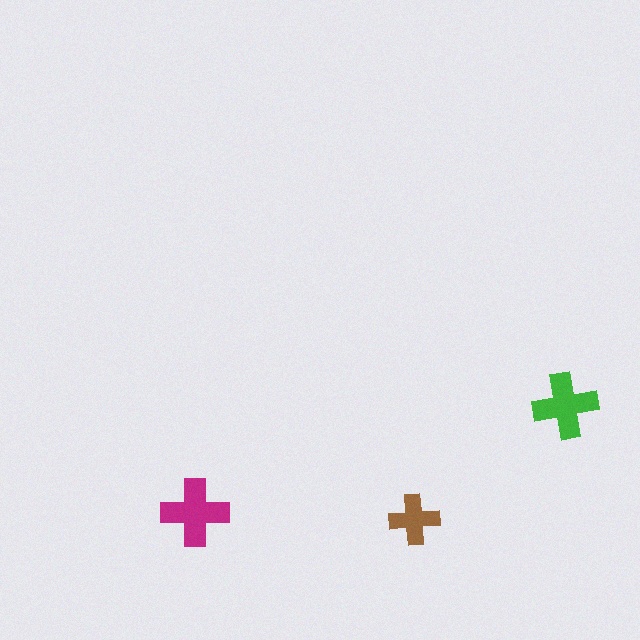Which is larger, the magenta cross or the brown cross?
The magenta one.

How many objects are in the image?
There are 3 objects in the image.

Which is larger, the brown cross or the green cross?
The green one.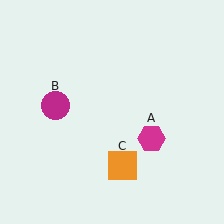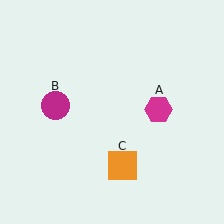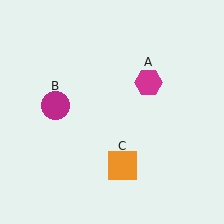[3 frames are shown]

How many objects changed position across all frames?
1 object changed position: magenta hexagon (object A).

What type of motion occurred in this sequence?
The magenta hexagon (object A) rotated counterclockwise around the center of the scene.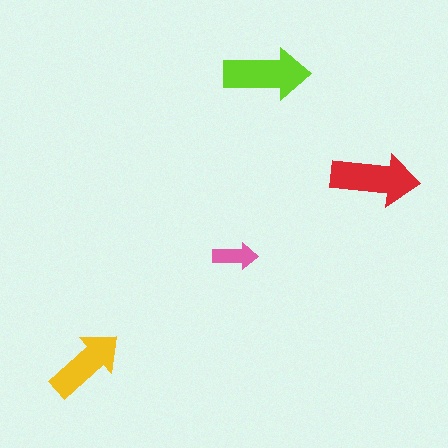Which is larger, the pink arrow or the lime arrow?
The lime one.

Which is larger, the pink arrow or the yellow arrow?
The yellow one.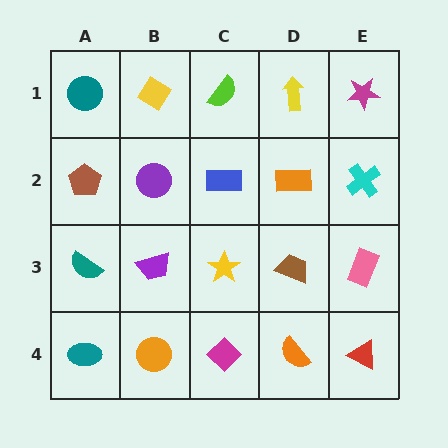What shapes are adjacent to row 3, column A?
A brown pentagon (row 2, column A), a teal ellipse (row 4, column A), a purple trapezoid (row 3, column B).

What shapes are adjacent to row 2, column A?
A teal circle (row 1, column A), a teal semicircle (row 3, column A), a purple circle (row 2, column B).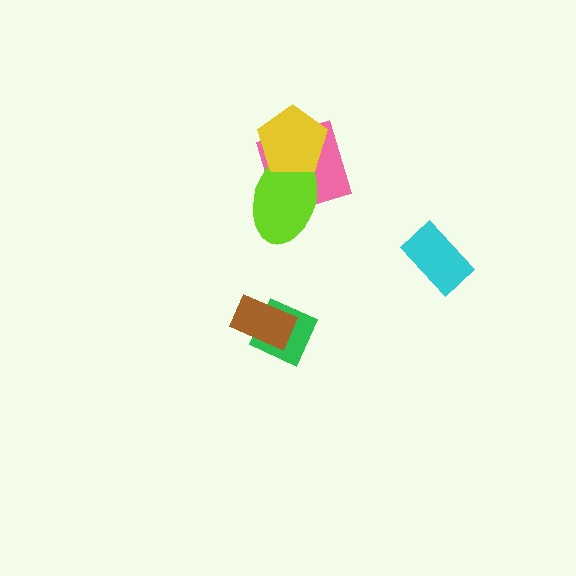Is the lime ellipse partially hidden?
Yes, it is partially covered by another shape.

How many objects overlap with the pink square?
2 objects overlap with the pink square.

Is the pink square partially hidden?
Yes, it is partially covered by another shape.